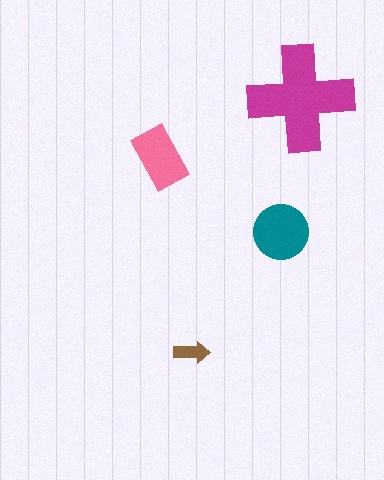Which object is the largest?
The magenta cross.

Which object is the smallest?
The brown arrow.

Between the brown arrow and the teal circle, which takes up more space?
The teal circle.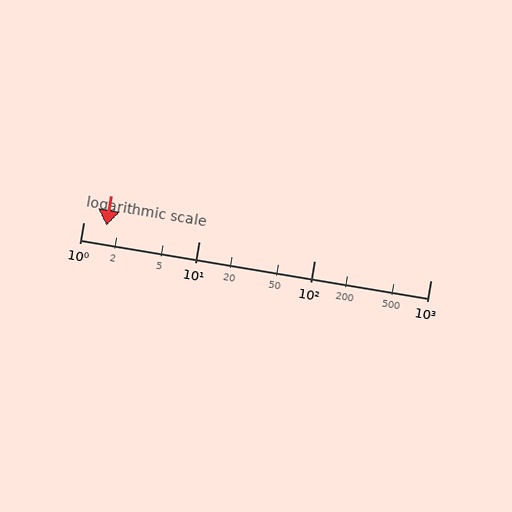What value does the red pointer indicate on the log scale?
The pointer indicates approximately 1.6.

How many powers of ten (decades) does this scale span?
The scale spans 3 decades, from 1 to 1000.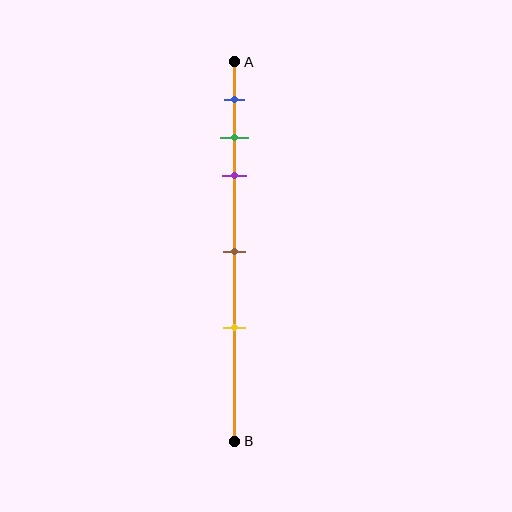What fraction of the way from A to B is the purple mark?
The purple mark is approximately 30% (0.3) of the way from A to B.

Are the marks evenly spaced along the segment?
No, the marks are not evenly spaced.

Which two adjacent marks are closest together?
The green and purple marks are the closest adjacent pair.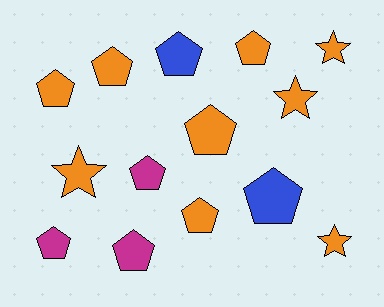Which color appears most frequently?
Orange, with 9 objects.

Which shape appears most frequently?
Pentagon, with 10 objects.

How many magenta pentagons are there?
There are 3 magenta pentagons.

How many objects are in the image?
There are 14 objects.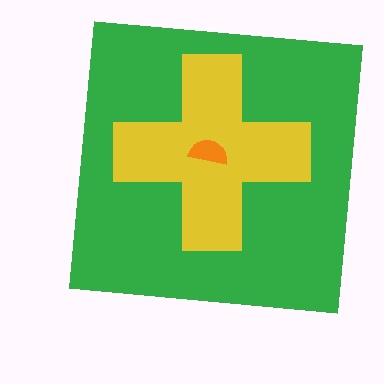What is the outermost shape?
The green square.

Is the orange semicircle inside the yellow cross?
Yes.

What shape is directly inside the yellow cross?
The orange semicircle.